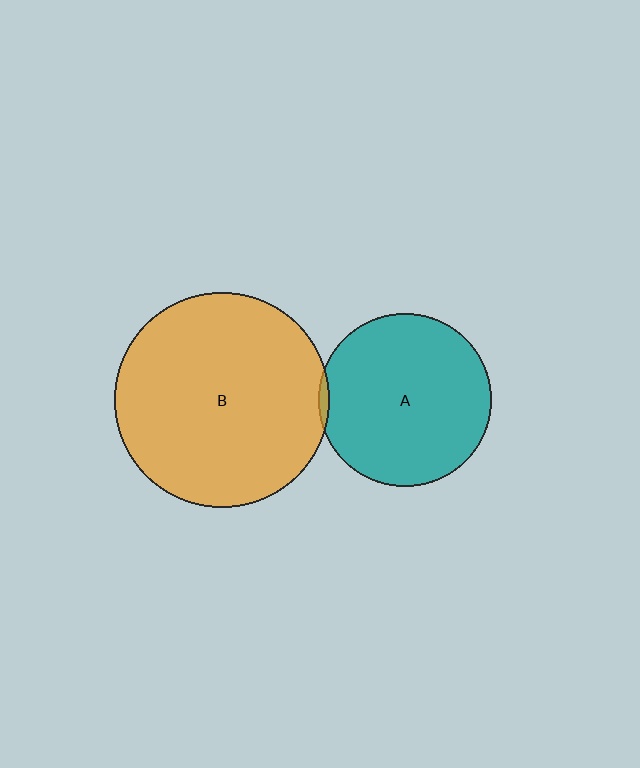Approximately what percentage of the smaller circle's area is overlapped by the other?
Approximately 5%.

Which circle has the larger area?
Circle B (orange).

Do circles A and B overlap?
Yes.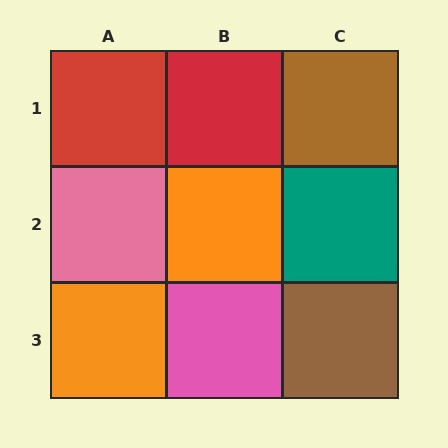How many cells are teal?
1 cell is teal.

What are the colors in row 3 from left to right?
Orange, pink, brown.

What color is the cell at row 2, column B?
Orange.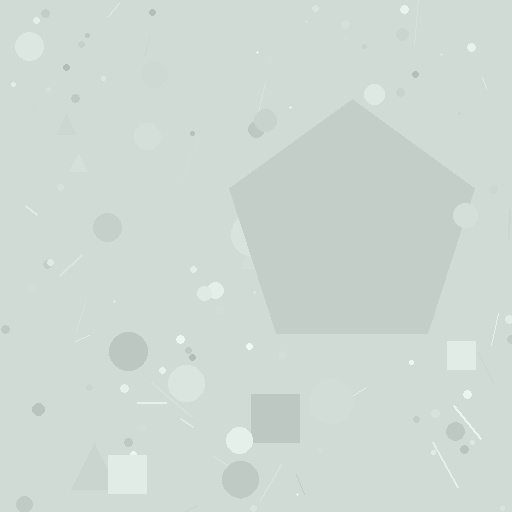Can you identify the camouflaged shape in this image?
The camouflaged shape is a pentagon.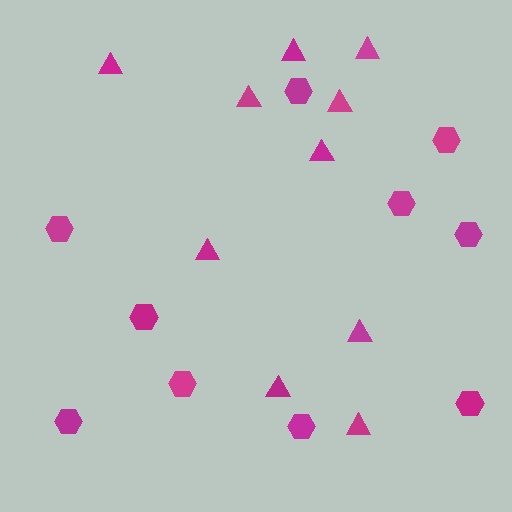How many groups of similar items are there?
There are 2 groups: one group of hexagons (10) and one group of triangles (10).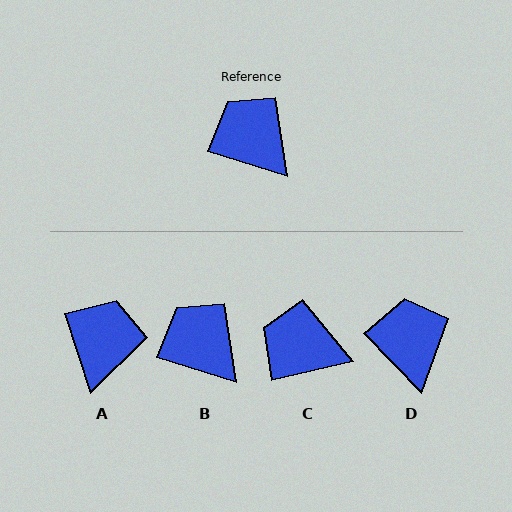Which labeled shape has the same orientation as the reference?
B.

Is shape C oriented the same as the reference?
No, it is off by about 30 degrees.